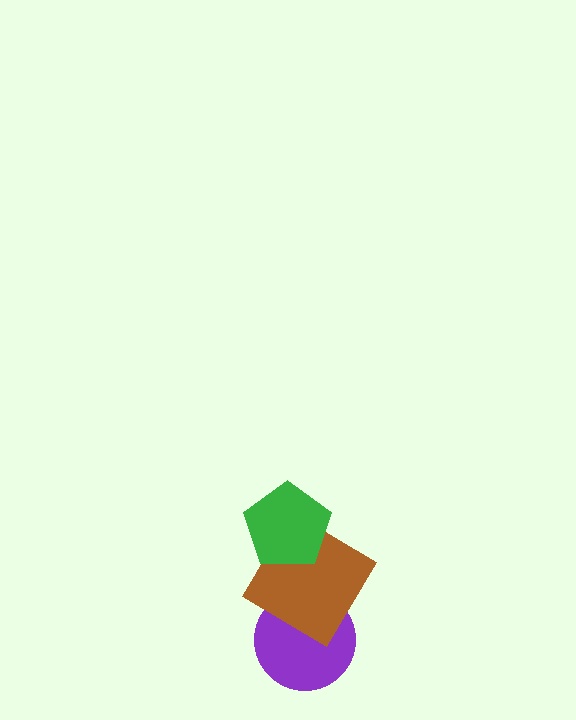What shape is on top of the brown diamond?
The green pentagon is on top of the brown diamond.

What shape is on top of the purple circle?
The brown diamond is on top of the purple circle.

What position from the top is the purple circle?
The purple circle is 3rd from the top.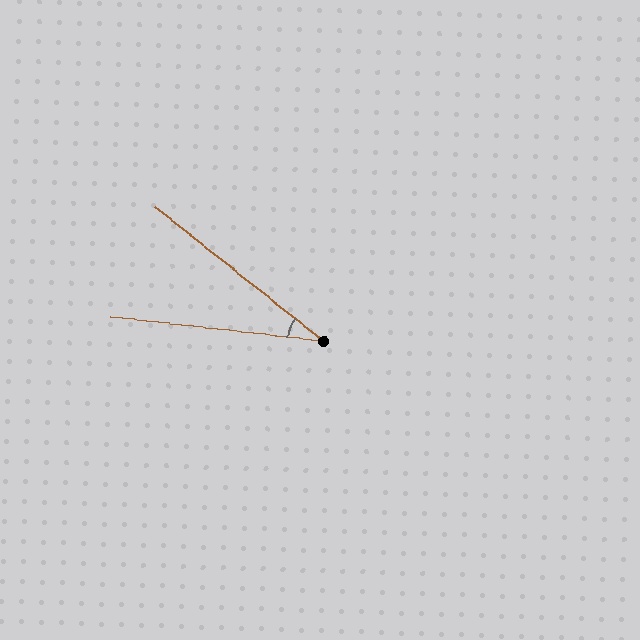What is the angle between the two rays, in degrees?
Approximately 32 degrees.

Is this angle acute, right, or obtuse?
It is acute.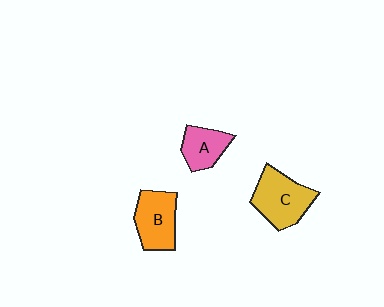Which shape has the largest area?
Shape C (yellow).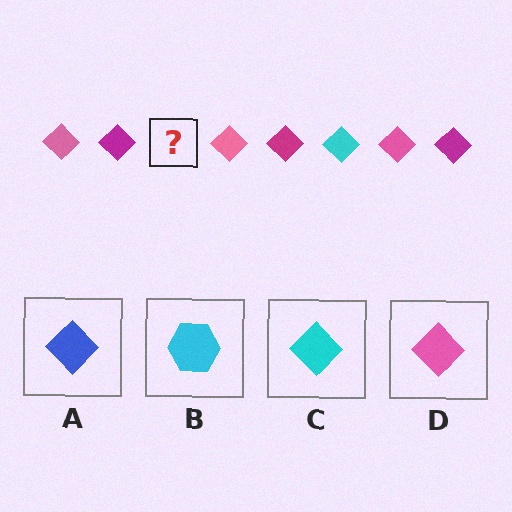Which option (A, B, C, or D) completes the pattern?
C.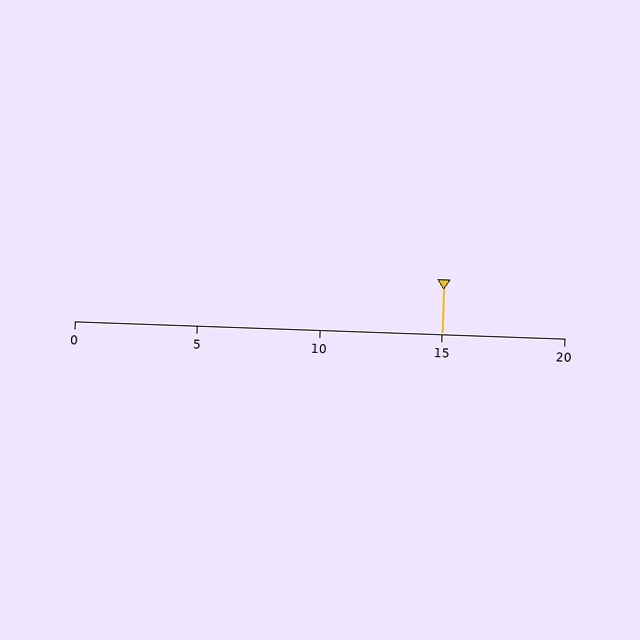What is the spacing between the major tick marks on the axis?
The major ticks are spaced 5 apart.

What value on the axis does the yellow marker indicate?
The marker indicates approximately 15.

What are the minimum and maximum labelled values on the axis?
The axis runs from 0 to 20.